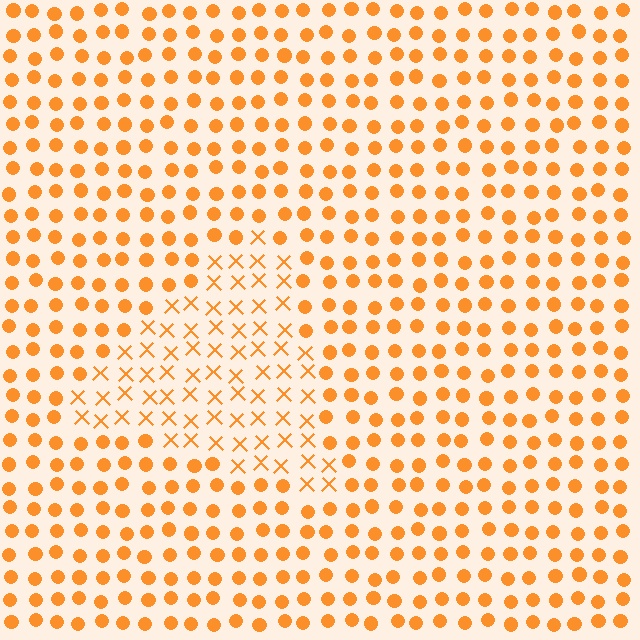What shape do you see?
I see a triangle.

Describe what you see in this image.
The image is filled with small orange elements arranged in a uniform grid. A triangle-shaped region contains X marks, while the surrounding area contains circles. The boundary is defined purely by the change in element shape.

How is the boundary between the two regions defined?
The boundary is defined by a change in element shape: X marks inside vs. circles outside. All elements share the same color and spacing.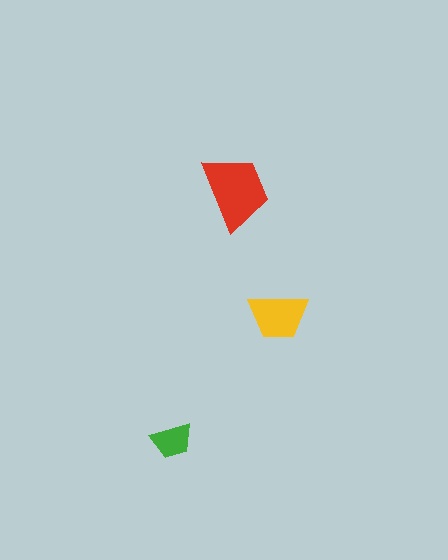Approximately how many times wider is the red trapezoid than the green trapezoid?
About 2 times wider.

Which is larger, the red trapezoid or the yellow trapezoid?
The red one.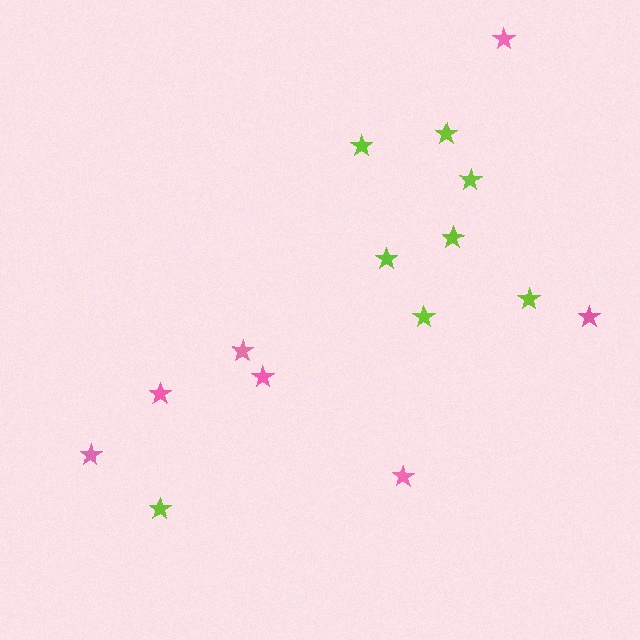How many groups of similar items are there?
There are 2 groups: one group of lime stars (8) and one group of pink stars (7).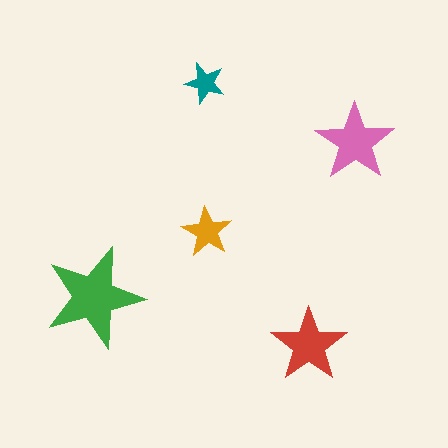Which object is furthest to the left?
The green star is leftmost.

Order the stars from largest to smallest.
the green one, the pink one, the red one, the orange one, the teal one.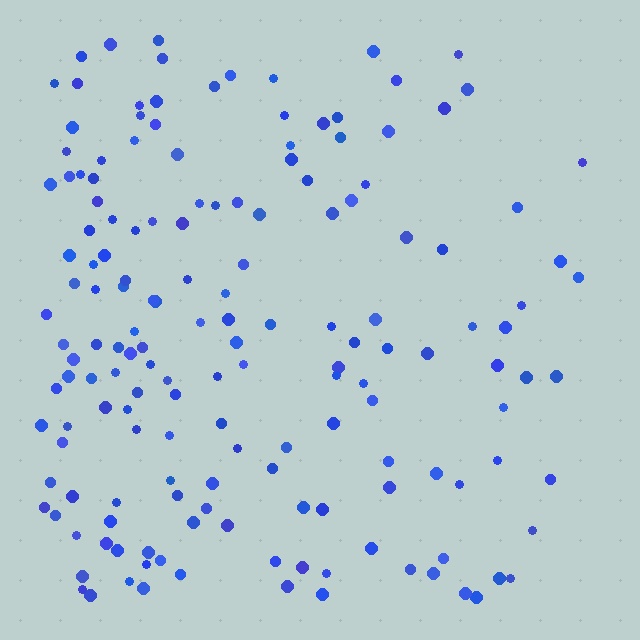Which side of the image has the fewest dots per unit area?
The right.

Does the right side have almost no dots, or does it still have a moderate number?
Still a moderate number, just noticeably fewer than the left.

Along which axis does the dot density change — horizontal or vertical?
Horizontal.